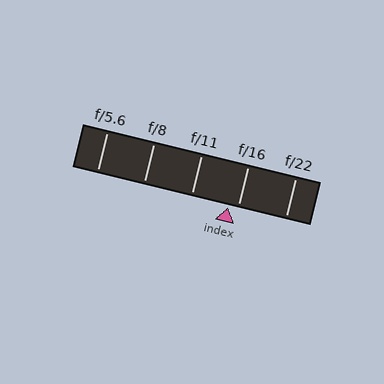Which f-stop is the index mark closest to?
The index mark is closest to f/16.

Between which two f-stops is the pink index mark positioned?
The index mark is between f/11 and f/16.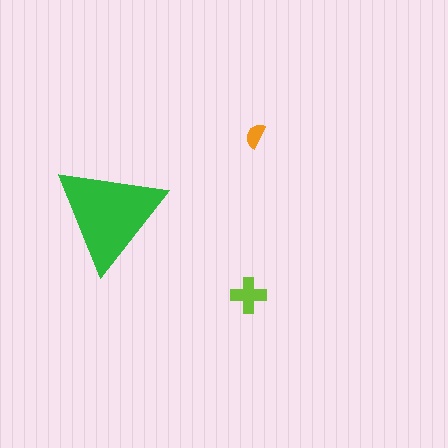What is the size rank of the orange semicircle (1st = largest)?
3rd.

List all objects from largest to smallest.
The green triangle, the lime cross, the orange semicircle.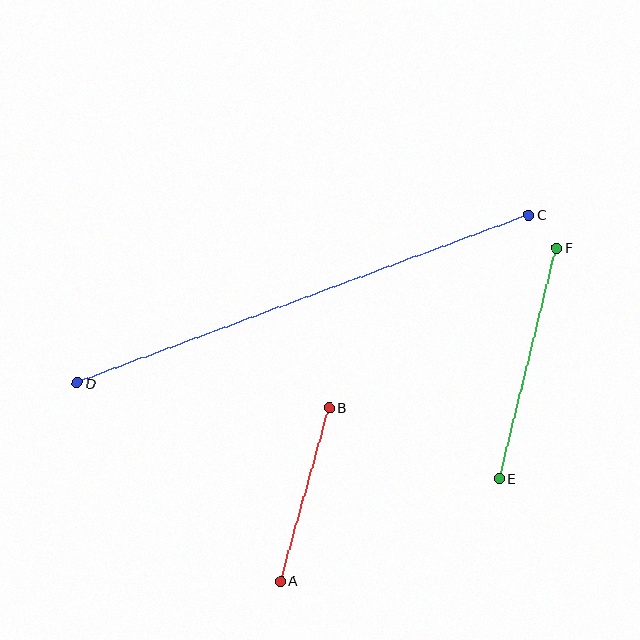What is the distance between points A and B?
The distance is approximately 180 pixels.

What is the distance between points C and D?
The distance is approximately 482 pixels.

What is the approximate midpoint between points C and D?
The midpoint is at approximately (303, 299) pixels.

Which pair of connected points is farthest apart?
Points C and D are farthest apart.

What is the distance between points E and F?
The distance is approximately 237 pixels.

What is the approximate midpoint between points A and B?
The midpoint is at approximately (305, 494) pixels.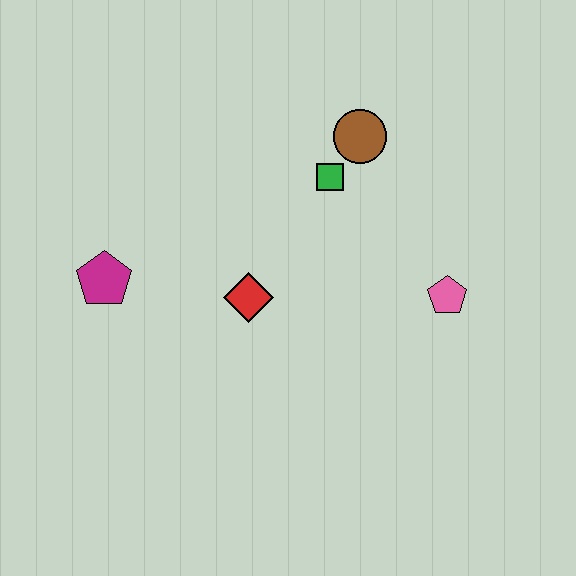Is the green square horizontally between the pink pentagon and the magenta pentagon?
Yes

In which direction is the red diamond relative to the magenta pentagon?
The red diamond is to the right of the magenta pentagon.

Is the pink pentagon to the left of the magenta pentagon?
No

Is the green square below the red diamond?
No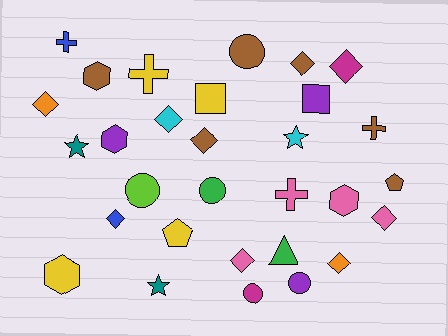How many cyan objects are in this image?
There are 2 cyan objects.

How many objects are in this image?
There are 30 objects.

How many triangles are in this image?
There is 1 triangle.